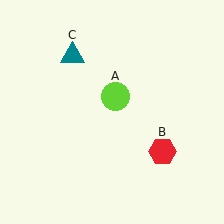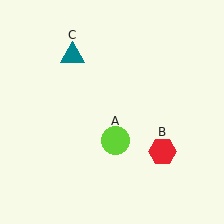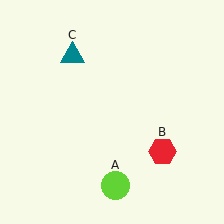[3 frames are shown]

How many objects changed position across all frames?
1 object changed position: lime circle (object A).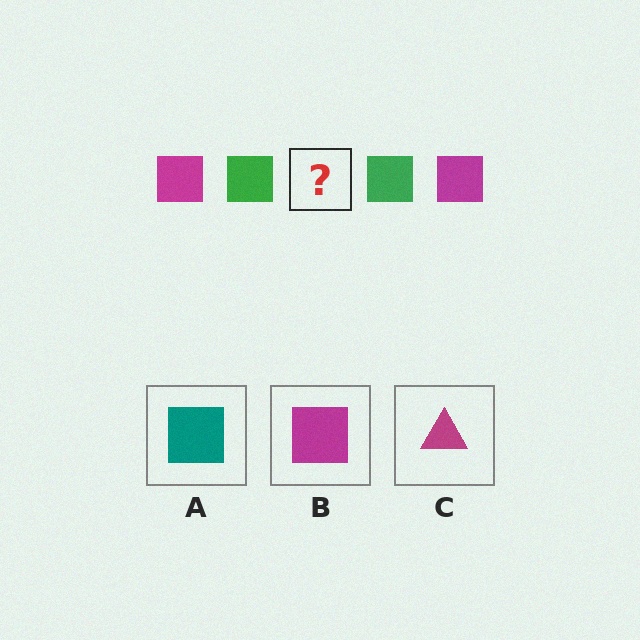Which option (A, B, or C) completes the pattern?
B.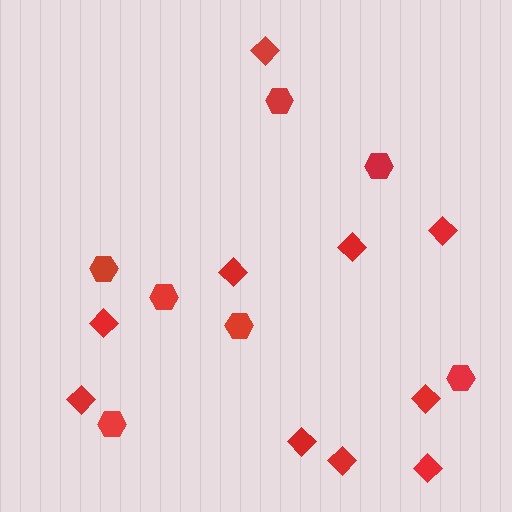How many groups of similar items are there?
There are 2 groups: one group of hexagons (7) and one group of diamonds (10).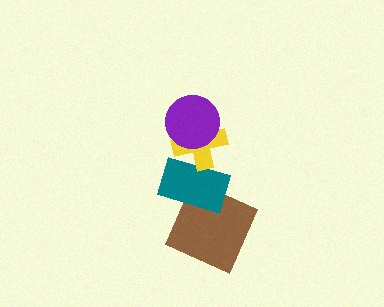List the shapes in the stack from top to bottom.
From top to bottom: the purple circle, the yellow cross, the teal rectangle, the brown square.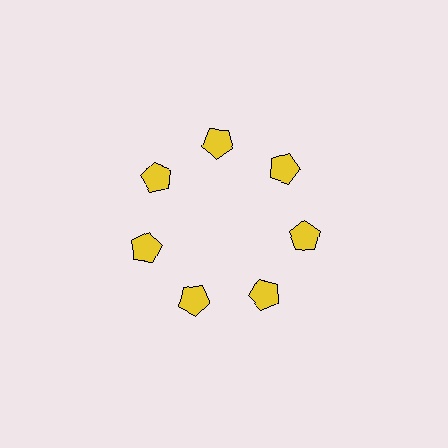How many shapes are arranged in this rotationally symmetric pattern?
There are 7 shapes, arranged in 7 groups of 1.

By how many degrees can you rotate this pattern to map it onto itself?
The pattern maps onto itself every 51 degrees of rotation.